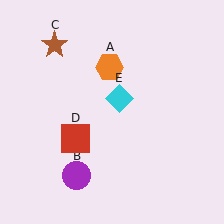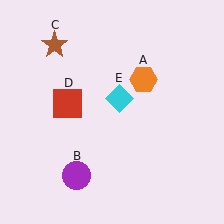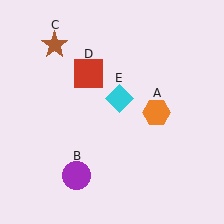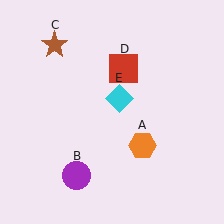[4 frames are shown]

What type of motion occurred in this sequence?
The orange hexagon (object A), red square (object D) rotated clockwise around the center of the scene.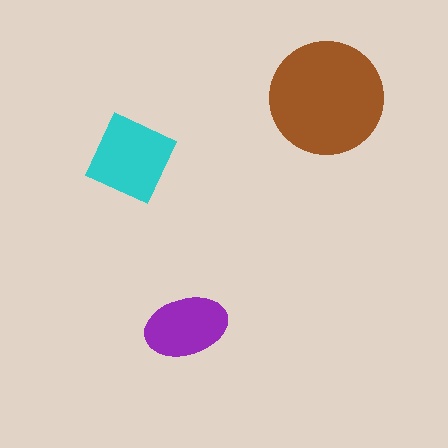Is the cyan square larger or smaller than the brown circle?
Smaller.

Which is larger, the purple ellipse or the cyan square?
The cyan square.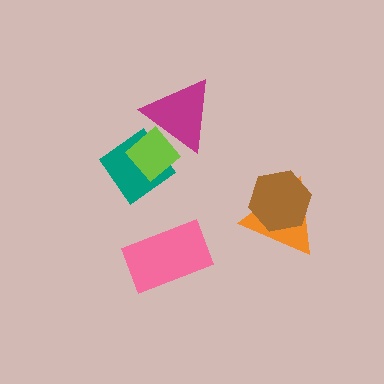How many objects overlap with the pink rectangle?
0 objects overlap with the pink rectangle.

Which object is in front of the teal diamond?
The lime diamond is in front of the teal diamond.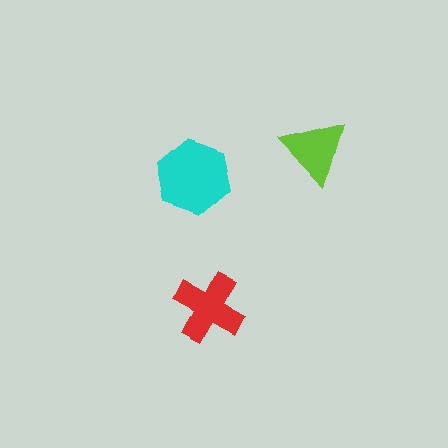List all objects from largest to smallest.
The cyan hexagon, the red cross, the lime triangle.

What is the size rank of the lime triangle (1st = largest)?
3rd.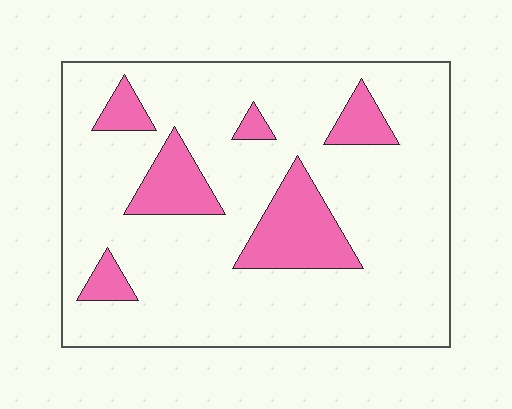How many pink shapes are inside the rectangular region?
6.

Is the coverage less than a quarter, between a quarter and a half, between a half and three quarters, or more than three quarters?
Less than a quarter.